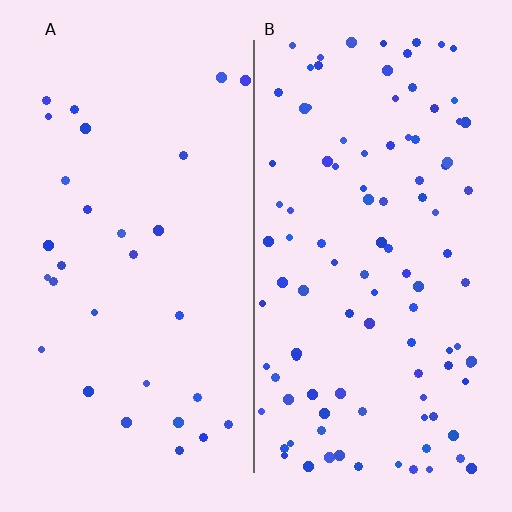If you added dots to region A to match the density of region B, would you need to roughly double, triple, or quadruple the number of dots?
Approximately triple.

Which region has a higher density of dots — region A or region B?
B (the right).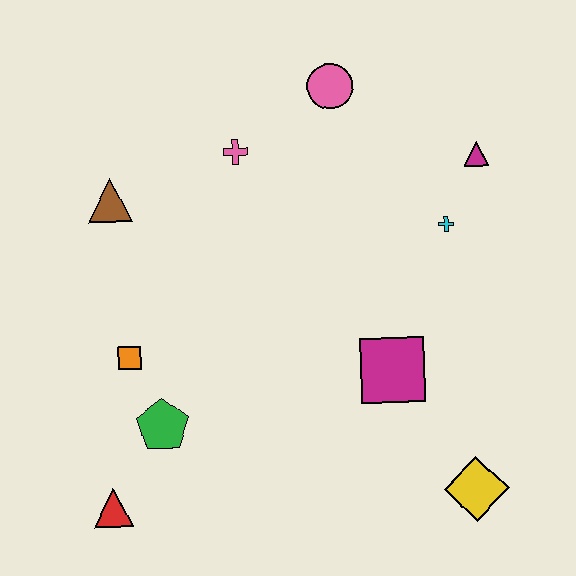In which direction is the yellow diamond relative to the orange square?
The yellow diamond is to the right of the orange square.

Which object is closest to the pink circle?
The pink cross is closest to the pink circle.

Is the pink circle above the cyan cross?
Yes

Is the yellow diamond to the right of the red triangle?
Yes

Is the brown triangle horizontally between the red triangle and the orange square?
Yes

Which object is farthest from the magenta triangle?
The red triangle is farthest from the magenta triangle.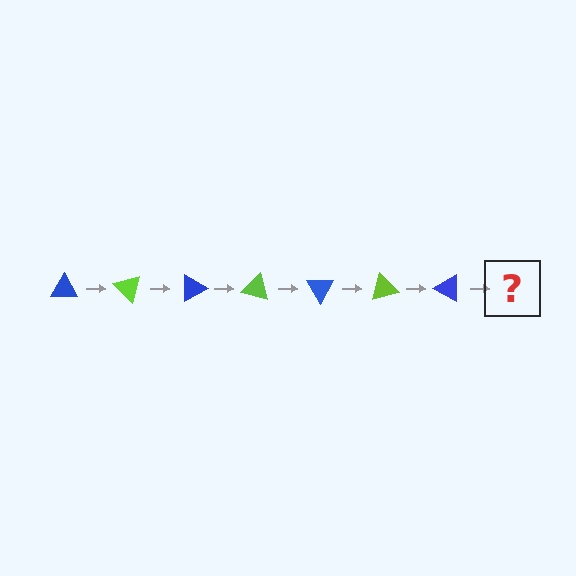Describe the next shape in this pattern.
It should be a lime triangle, rotated 315 degrees from the start.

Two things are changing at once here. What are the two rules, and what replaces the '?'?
The two rules are that it rotates 45 degrees each step and the color cycles through blue and lime. The '?' should be a lime triangle, rotated 315 degrees from the start.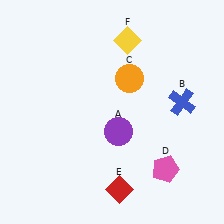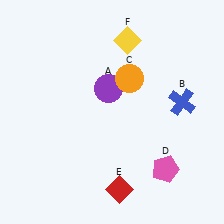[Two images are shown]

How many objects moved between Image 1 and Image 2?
1 object moved between the two images.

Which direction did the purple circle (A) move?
The purple circle (A) moved up.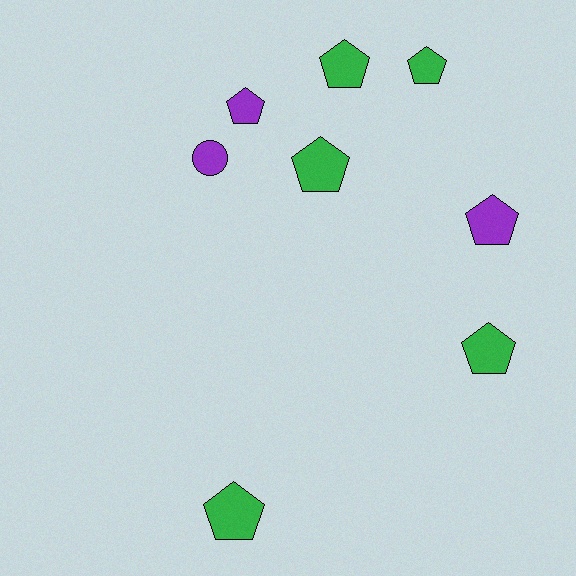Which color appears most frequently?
Green, with 5 objects.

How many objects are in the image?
There are 8 objects.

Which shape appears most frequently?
Pentagon, with 7 objects.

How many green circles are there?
There are no green circles.